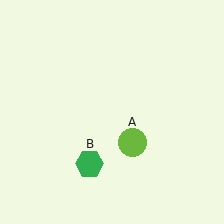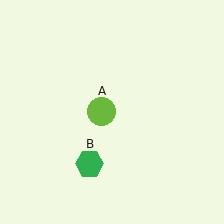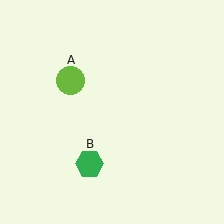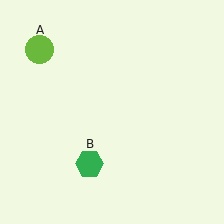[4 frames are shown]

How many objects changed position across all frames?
1 object changed position: lime circle (object A).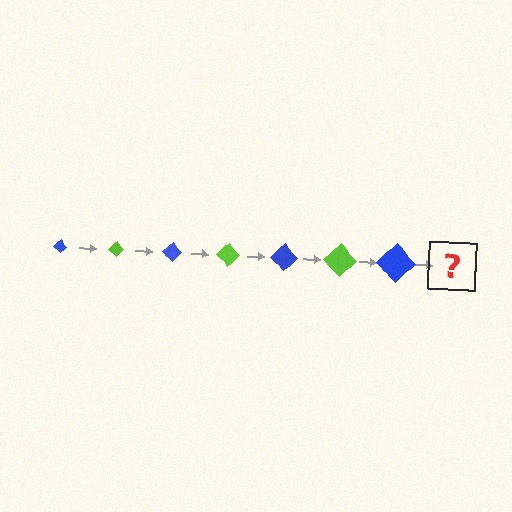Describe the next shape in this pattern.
It should be a lime diamond, larger than the previous one.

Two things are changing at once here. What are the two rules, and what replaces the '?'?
The two rules are that the diamond grows larger each step and the color cycles through blue and lime. The '?' should be a lime diamond, larger than the previous one.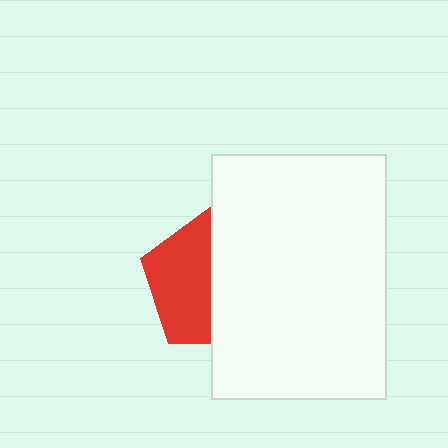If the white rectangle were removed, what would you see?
You would see the complete red pentagon.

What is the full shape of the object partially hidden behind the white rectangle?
The partially hidden object is a red pentagon.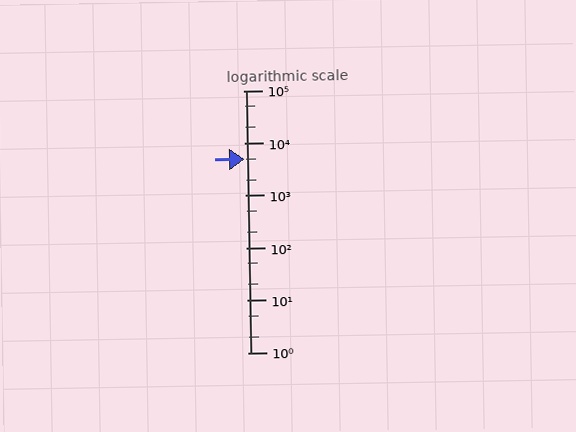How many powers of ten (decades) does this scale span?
The scale spans 5 decades, from 1 to 100000.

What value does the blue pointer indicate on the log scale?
The pointer indicates approximately 4900.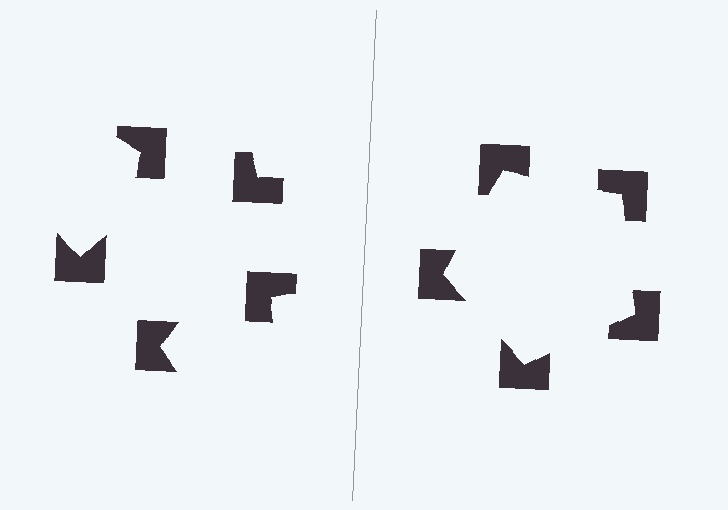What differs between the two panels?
The notched squares are positioned identically on both sides; only the wedge orientations differ. On the right they align to a pentagon; on the left they are misaligned.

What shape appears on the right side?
An illusory pentagon.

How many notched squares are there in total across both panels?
10 — 5 on each side.